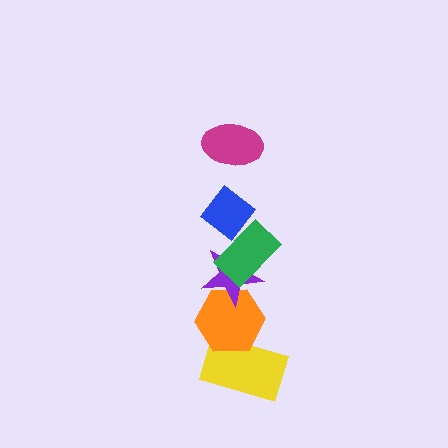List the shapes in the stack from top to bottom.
From top to bottom: the magenta ellipse, the blue diamond, the green rectangle, the purple star, the orange hexagon, the yellow rectangle.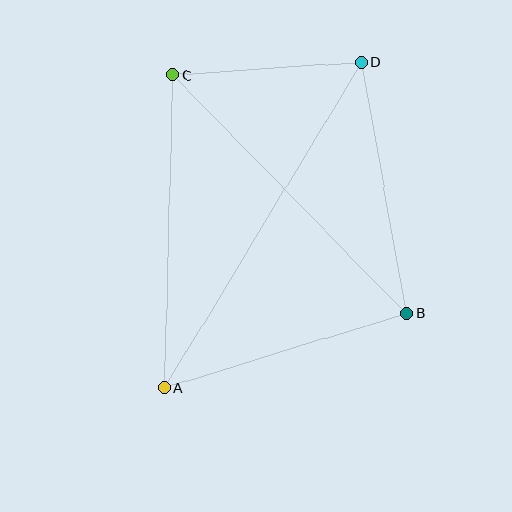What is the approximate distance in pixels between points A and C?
The distance between A and C is approximately 313 pixels.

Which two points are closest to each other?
Points C and D are closest to each other.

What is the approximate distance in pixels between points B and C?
The distance between B and C is approximately 333 pixels.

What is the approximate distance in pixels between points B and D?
The distance between B and D is approximately 255 pixels.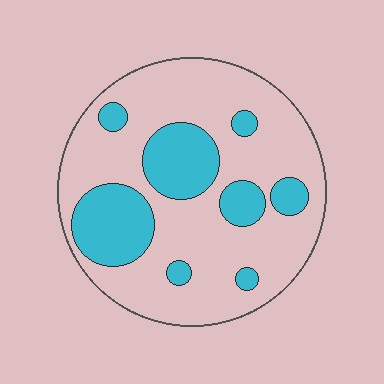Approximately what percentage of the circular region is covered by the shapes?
Approximately 25%.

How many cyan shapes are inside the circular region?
8.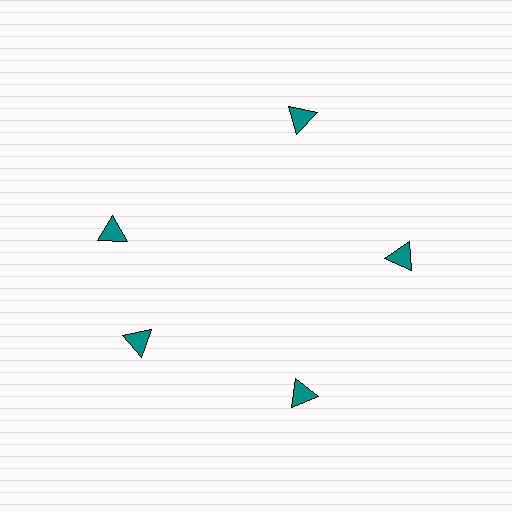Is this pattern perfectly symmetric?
No. The 5 teal triangles are arranged in a ring, but one element near the 10 o'clock position is rotated out of alignment along the ring, breaking the 5-fold rotational symmetry.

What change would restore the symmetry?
The symmetry would be restored by rotating it back into even spacing with its neighbors so that all 5 triangles sit at equal angles and equal distance from the center.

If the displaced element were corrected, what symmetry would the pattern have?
It would have 5-fold rotational symmetry — the pattern would map onto itself every 72 degrees.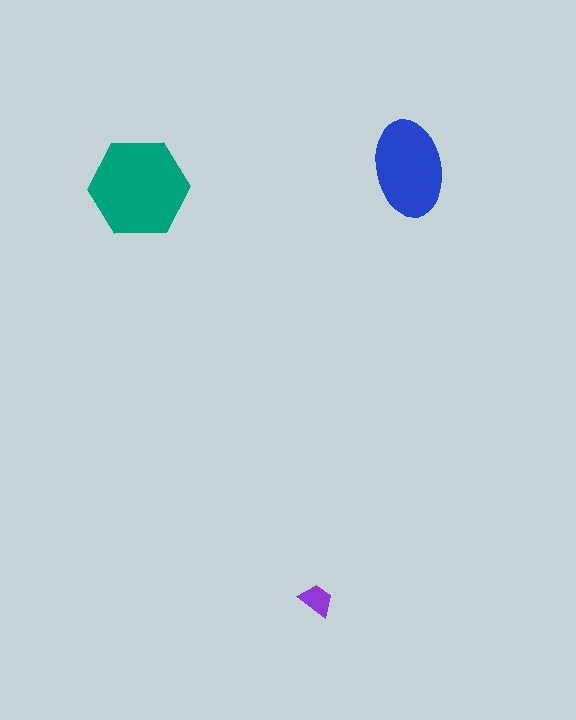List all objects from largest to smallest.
The teal hexagon, the blue ellipse, the purple trapezoid.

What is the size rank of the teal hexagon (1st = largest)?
1st.